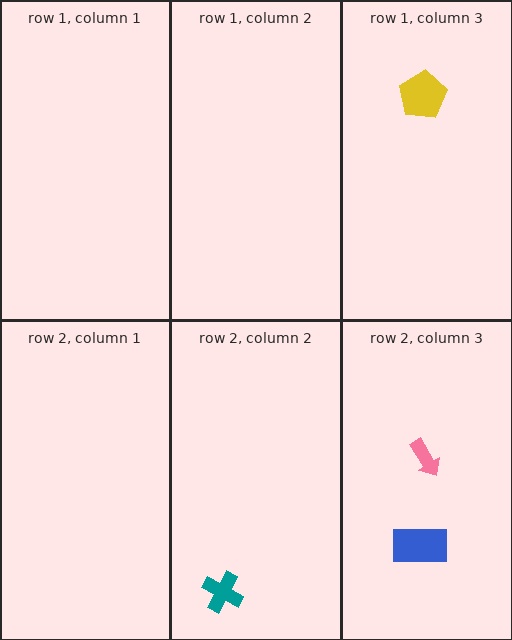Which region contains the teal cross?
The row 2, column 2 region.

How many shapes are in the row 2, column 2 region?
1.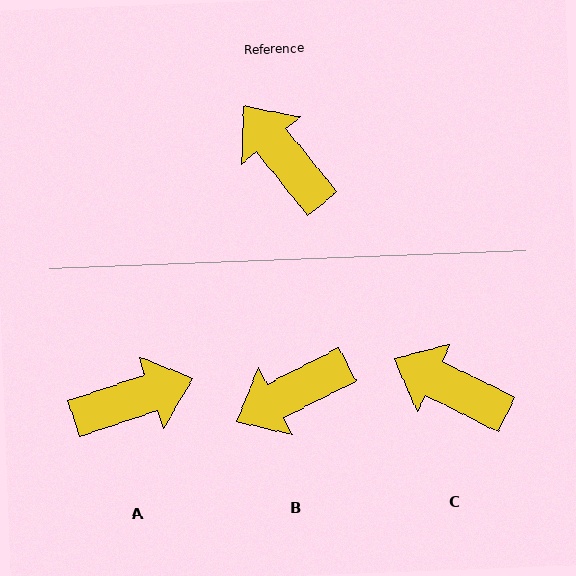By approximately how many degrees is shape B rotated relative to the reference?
Approximately 78 degrees counter-clockwise.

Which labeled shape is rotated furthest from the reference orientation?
A, about 110 degrees away.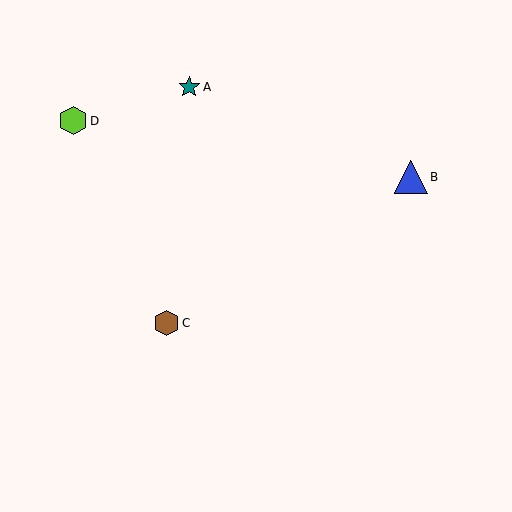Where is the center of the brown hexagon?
The center of the brown hexagon is at (167, 323).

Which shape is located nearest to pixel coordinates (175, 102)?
The teal star (labeled A) at (189, 87) is nearest to that location.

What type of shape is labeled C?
Shape C is a brown hexagon.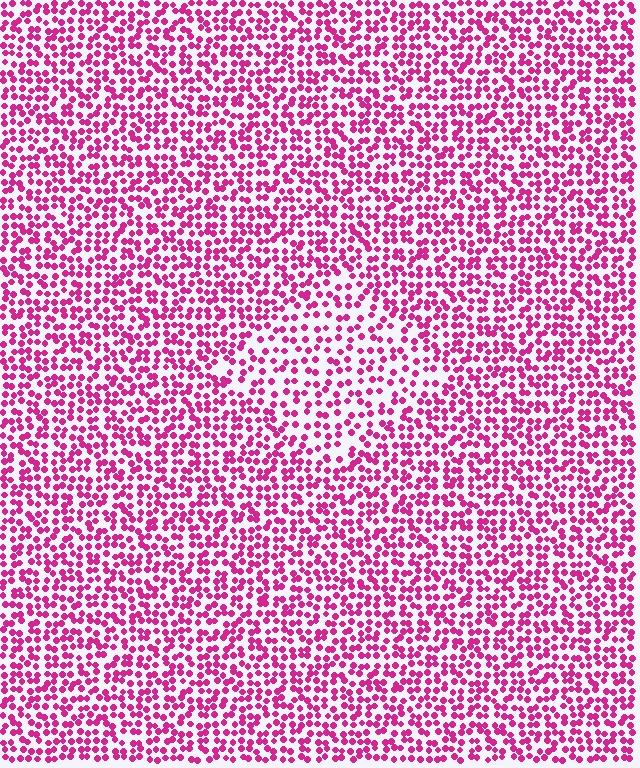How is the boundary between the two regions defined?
The boundary is defined by a change in element density (approximately 1.6x ratio). All elements are the same color, size, and shape.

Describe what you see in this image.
The image contains small magenta elements arranged at two different densities. A diamond-shaped region is visible where the elements are less densely packed than the surrounding area.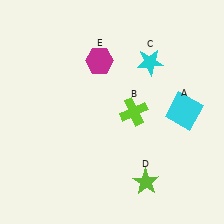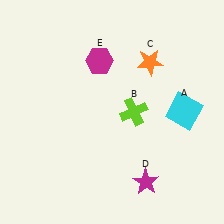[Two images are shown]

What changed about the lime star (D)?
In Image 1, D is lime. In Image 2, it changed to magenta.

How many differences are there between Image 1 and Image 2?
There are 2 differences between the two images.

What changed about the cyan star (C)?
In Image 1, C is cyan. In Image 2, it changed to orange.